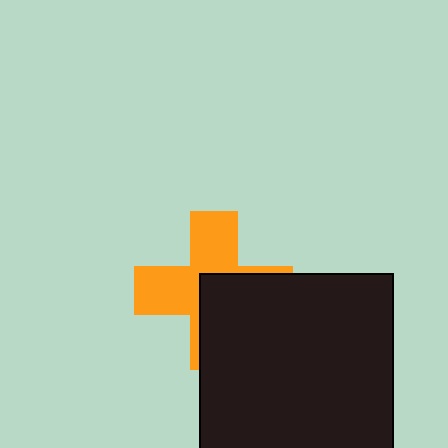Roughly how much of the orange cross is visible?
About half of it is visible (roughly 54%).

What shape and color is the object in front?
The object in front is a black square.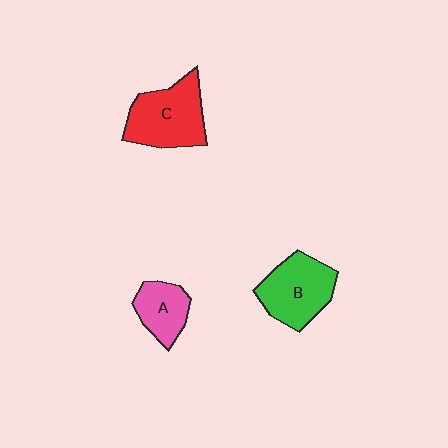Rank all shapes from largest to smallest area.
From largest to smallest: C (red), B (green), A (pink).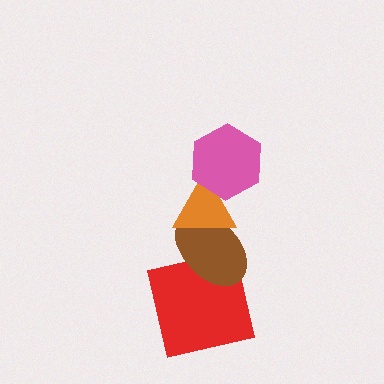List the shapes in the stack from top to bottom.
From top to bottom: the pink hexagon, the orange triangle, the brown ellipse, the red square.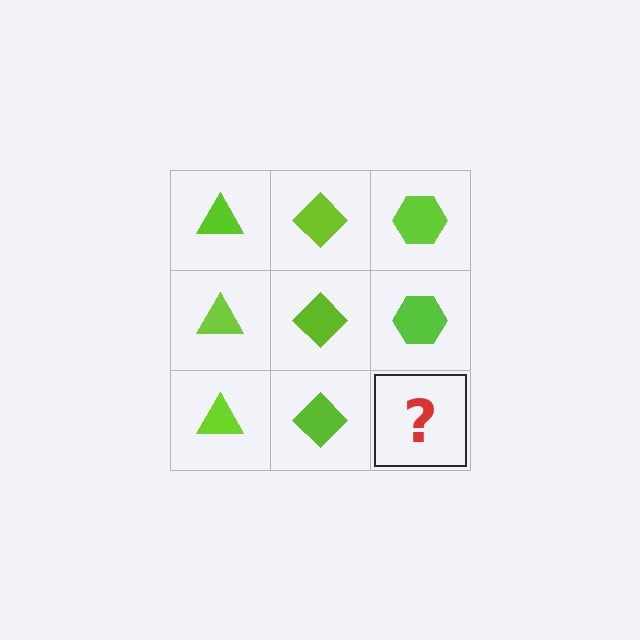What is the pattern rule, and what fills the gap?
The rule is that each column has a consistent shape. The gap should be filled with a lime hexagon.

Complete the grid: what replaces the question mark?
The question mark should be replaced with a lime hexagon.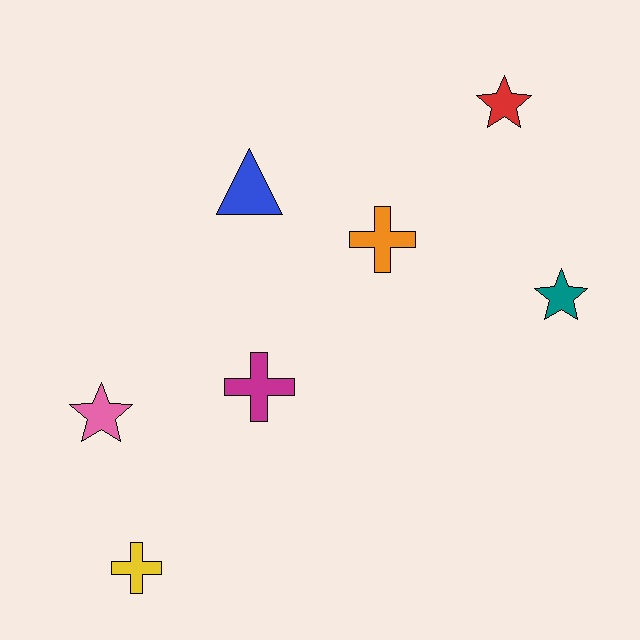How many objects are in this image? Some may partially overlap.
There are 7 objects.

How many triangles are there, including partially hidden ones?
There is 1 triangle.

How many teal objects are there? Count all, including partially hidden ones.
There is 1 teal object.